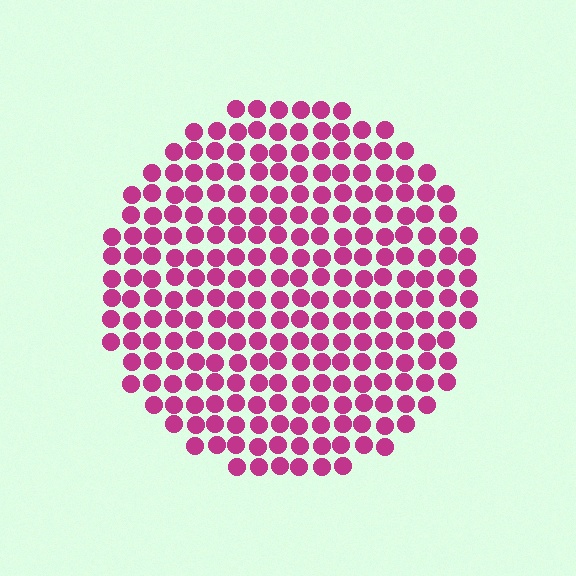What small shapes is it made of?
It is made of small circles.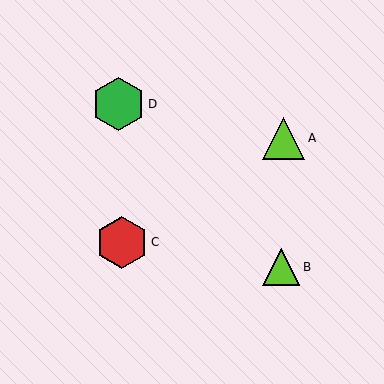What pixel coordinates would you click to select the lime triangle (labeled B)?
Click at (281, 267) to select the lime triangle B.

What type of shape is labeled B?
Shape B is a lime triangle.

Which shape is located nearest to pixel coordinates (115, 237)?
The red hexagon (labeled C) at (122, 242) is nearest to that location.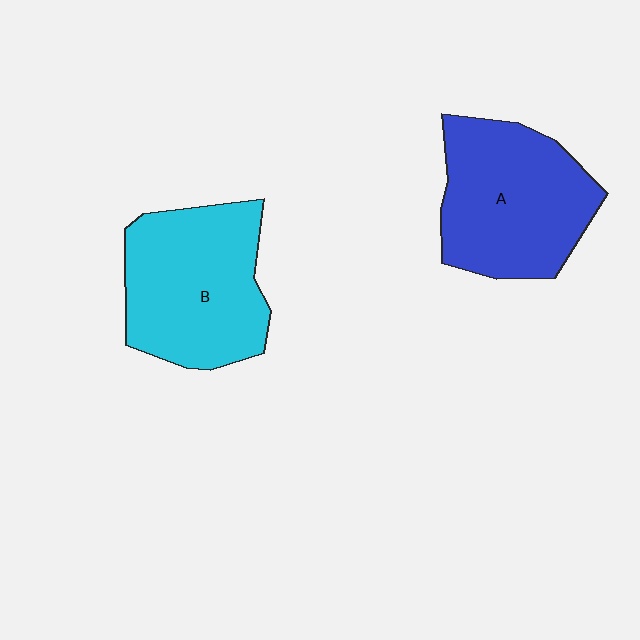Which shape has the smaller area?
Shape A (blue).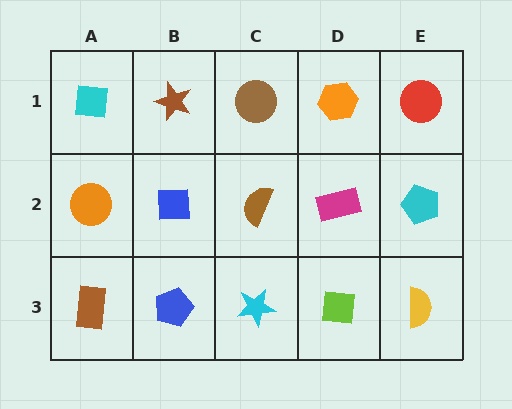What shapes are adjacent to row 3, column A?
An orange circle (row 2, column A), a blue pentagon (row 3, column B).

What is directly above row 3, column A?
An orange circle.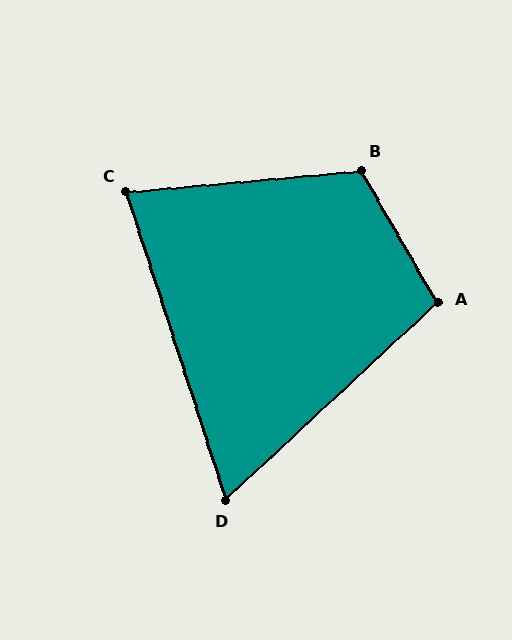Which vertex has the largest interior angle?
B, at approximately 115 degrees.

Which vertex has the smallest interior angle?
D, at approximately 65 degrees.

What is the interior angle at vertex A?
Approximately 103 degrees (obtuse).